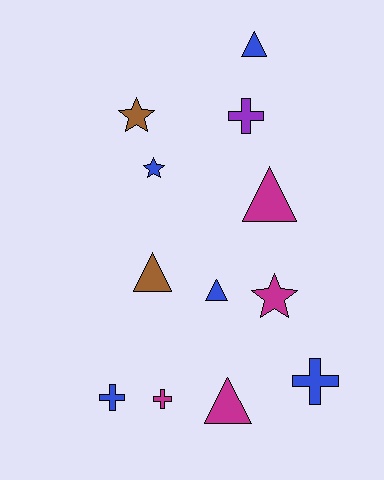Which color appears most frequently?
Blue, with 5 objects.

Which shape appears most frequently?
Triangle, with 5 objects.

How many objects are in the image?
There are 12 objects.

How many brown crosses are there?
There are no brown crosses.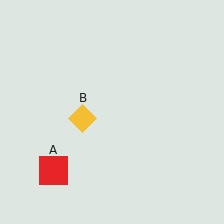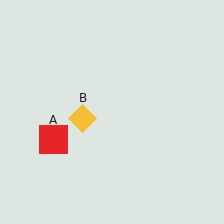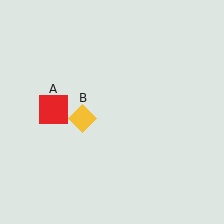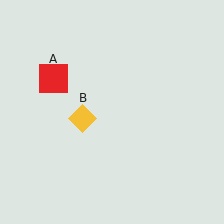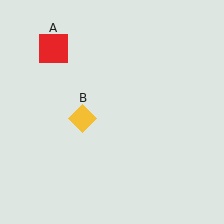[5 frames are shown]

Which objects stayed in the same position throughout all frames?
Yellow diamond (object B) remained stationary.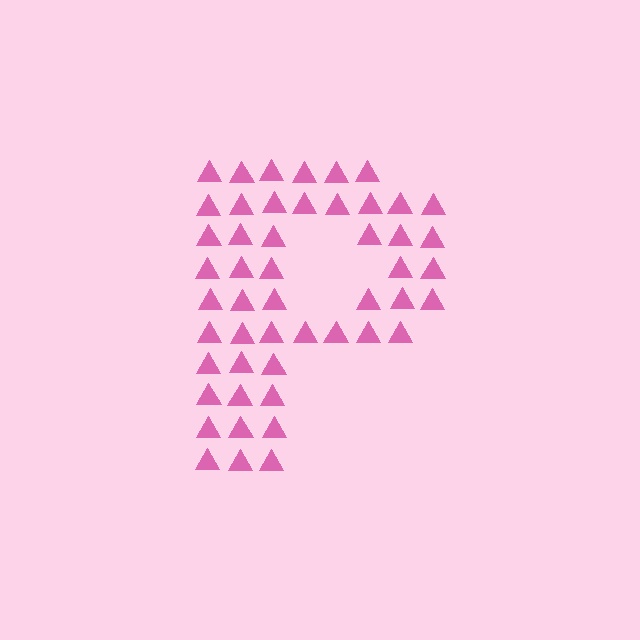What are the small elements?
The small elements are triangles.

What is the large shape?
The large shape is the letter P.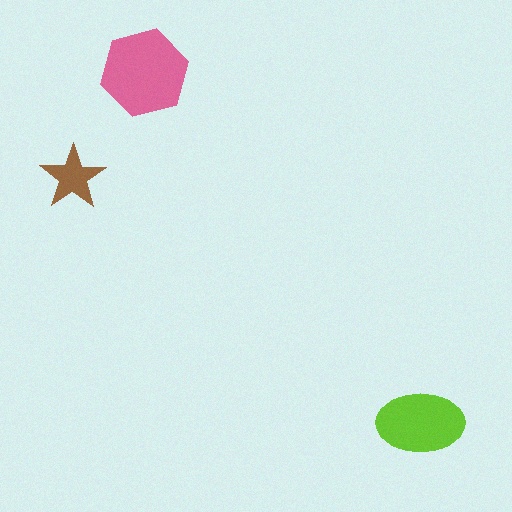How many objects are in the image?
There are 3 objects in the image.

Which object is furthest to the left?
The brown star is leftmost.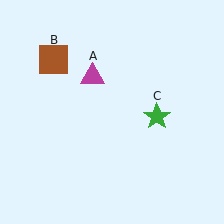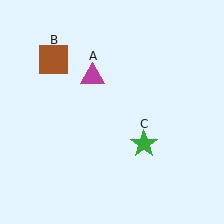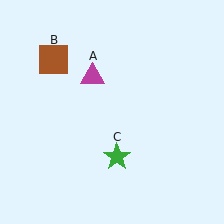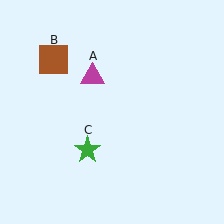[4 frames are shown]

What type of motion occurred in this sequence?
The green star (object C) rotated clockwise around the center of the scene.